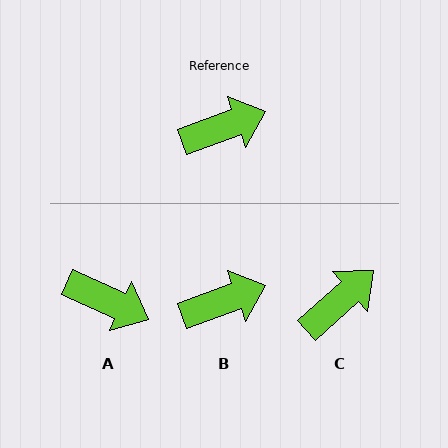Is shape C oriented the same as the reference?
No, it is off by about 22 degrees.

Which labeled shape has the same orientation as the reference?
B.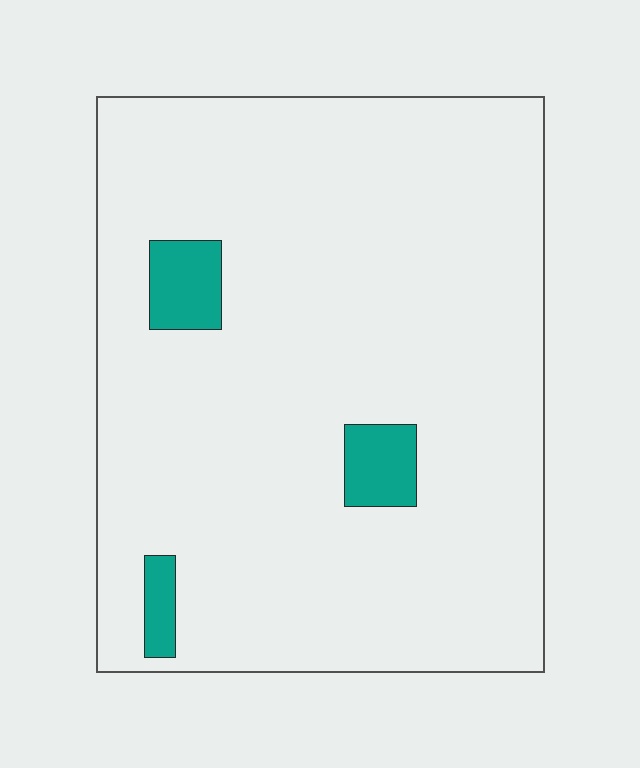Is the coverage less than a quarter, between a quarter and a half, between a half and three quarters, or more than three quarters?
Less than a quarter.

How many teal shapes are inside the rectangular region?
3.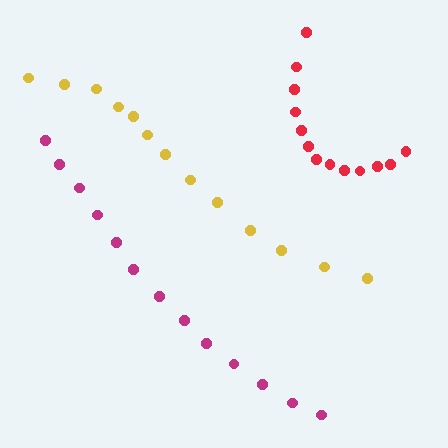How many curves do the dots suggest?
There are 3 distinct paths.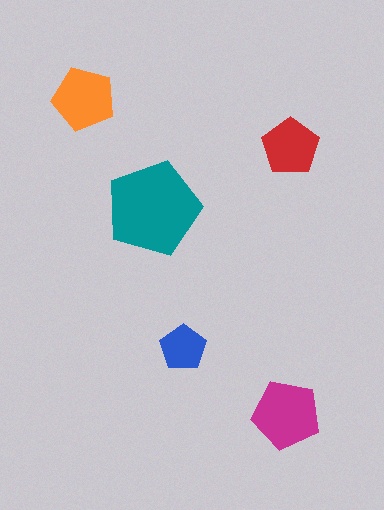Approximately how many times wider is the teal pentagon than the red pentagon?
About 1.5 times wider.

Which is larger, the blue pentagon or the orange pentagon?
The orange one.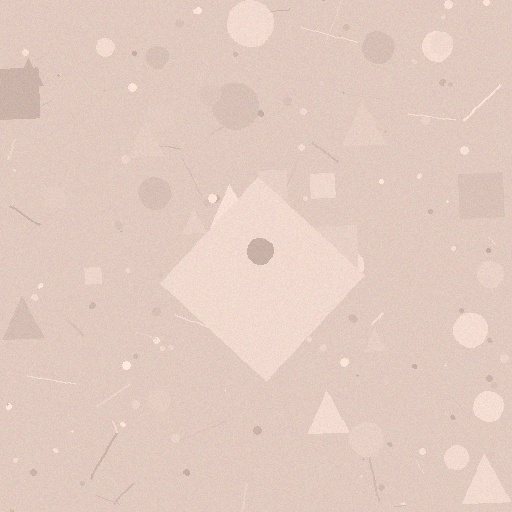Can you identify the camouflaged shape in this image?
The camouflaged shape is a diamond.